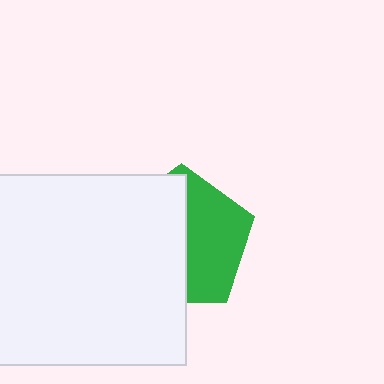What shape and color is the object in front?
The object in front is a white square.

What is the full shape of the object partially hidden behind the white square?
The partially hidden object is a green pentagon.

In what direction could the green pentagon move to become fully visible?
The green pentagon could move right. That would shift it out from behind the white square entirely.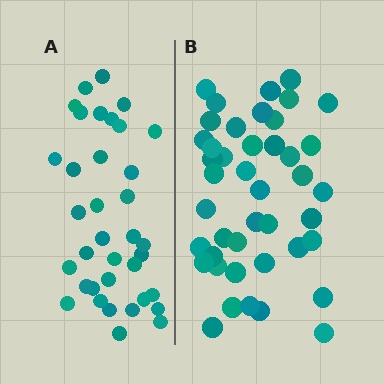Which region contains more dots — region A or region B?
Region B (the right region) has more dots.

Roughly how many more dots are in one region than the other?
Region B has roughly 8 or so more dots than region A.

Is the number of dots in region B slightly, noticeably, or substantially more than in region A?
Region B has only slightly more — the two regions are fairly close. The ratio is roughly 1.2 to 1.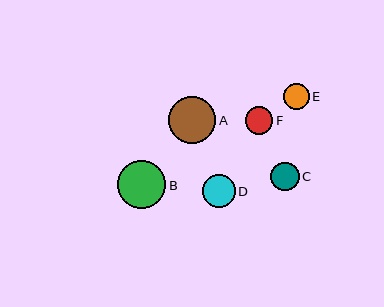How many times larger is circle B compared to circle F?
Circle B is approximately 1.7 times the size of circle F.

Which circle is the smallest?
Circle E is the smallest with a size of approximately 25 pixels.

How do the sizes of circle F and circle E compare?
Circle F and circle E are approximately the same size.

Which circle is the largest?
Circle A is the largest with a size of approximately 48 pixels.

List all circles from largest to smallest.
From largest to smallest: A, B, D, C, F, E.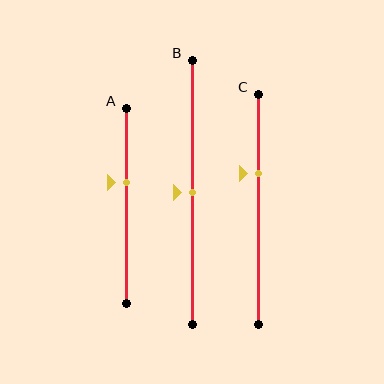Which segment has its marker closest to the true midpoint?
Segment B has its marker closest to the true midpoint.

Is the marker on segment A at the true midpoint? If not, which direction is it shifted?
No, the marker on segment A is shifted upward by about 12% of the segment length.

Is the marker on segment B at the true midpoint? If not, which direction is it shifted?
Yes, the marker on segment B is at the true midpoint.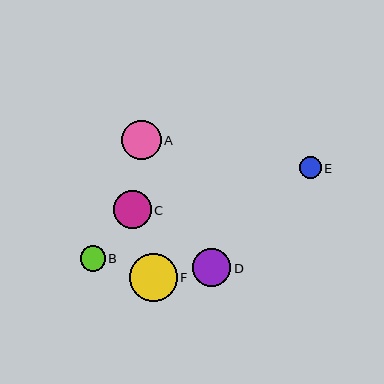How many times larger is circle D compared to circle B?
Circle D is approximately 1.5 times the size of circle B.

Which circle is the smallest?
Circle E is the smallest with a size of approximately 22 pixels.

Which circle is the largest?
Circle F is the largest with a size of approximately 48 pixels.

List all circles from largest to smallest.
From largest to smallest: F, A, D, C, B, E.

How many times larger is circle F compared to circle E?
Circle F is approximately 2.2 times the size of circle E.